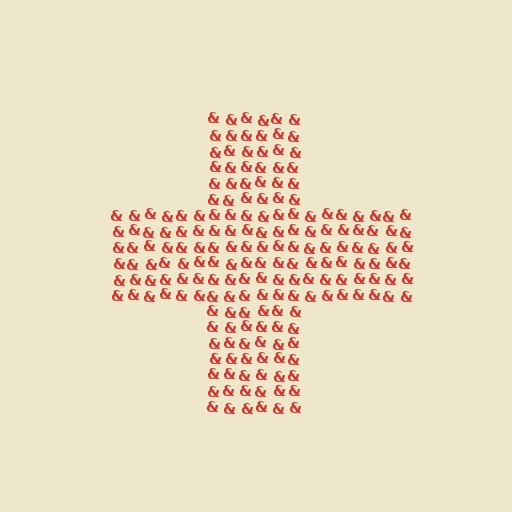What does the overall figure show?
The overall figure shows a cross.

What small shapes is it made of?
It is made of small ampersands.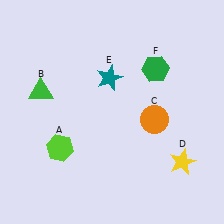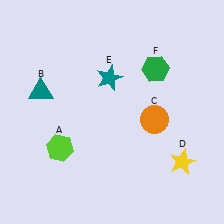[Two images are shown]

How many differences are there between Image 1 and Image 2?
There is 1 difference between the two images.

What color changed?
The triangle (B) changed from green in Image 1 to teal in Image 2.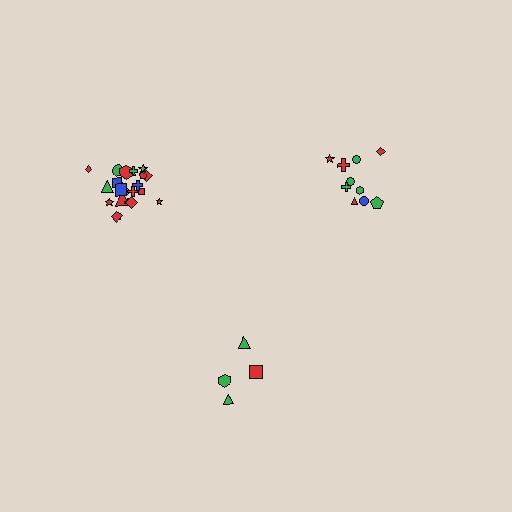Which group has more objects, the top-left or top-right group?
The top-left group.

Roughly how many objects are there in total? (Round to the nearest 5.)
Roughly 35 objects in total.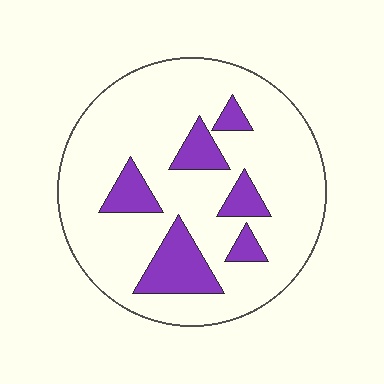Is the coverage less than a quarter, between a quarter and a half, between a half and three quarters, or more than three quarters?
Less than a quarter.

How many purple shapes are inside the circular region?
6.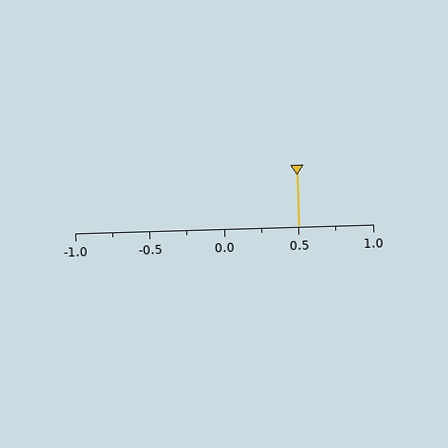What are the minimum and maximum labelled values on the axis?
The axis runs from -1.0 to 1.0.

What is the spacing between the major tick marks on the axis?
The major ticks are spaced 0.5 apart.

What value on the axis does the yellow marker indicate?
The marker indicates approximately 0.5.